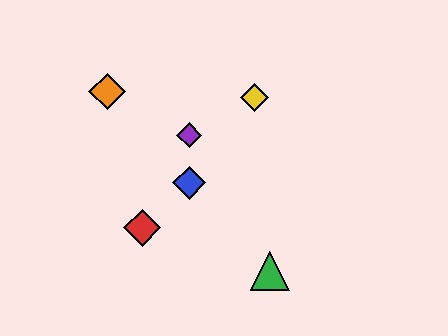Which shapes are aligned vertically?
The blue diamond, the purple diamond are aligned vertically.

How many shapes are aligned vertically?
2 shapes (the blue diamond, the purple diamond) are aligned vertically.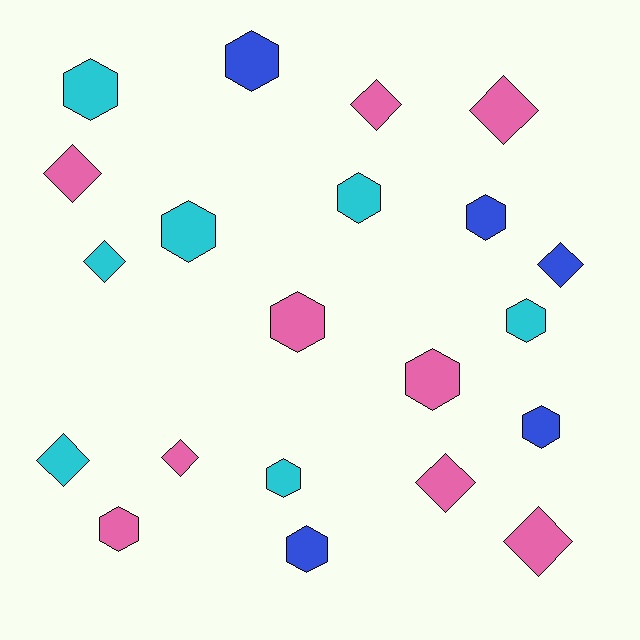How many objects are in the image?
There are 21 objects.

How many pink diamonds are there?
There are 6 pink diamonds.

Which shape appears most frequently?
Hexagon, with 12 objects.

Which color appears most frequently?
Pink, with 9 objects.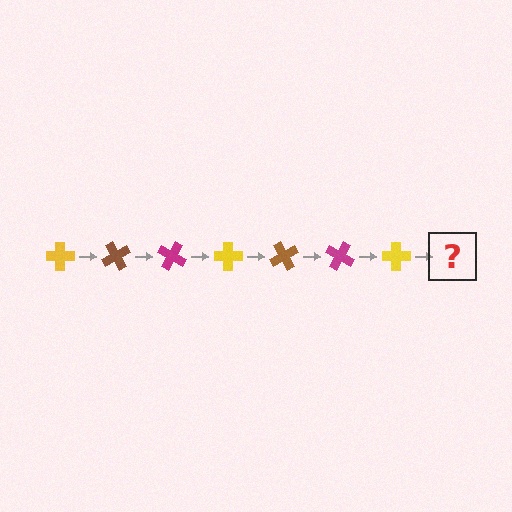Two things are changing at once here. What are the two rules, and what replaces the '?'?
The two rules are that it rotates 60 degrees each step and the color cycles through yellow, brown, and magenta. The '?' should be a brown cross, rotated 420 degrees from the start.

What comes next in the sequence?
The next element should be a brown cross, rotated 420 degrees from the start.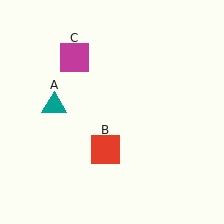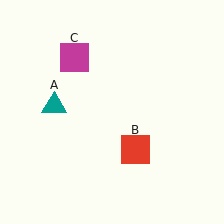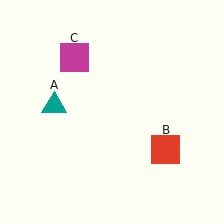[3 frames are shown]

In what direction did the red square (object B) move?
The red square (object B) moved right.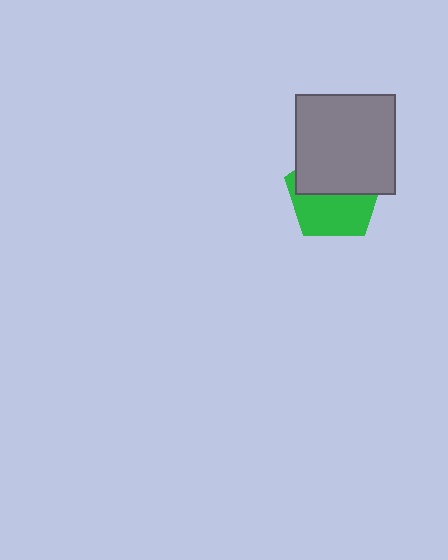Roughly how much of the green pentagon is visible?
About half of it is visible (roughly 49%).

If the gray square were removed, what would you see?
You would see the complete green pentagon.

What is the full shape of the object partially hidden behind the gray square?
The partially hidden object is a green pentagon.